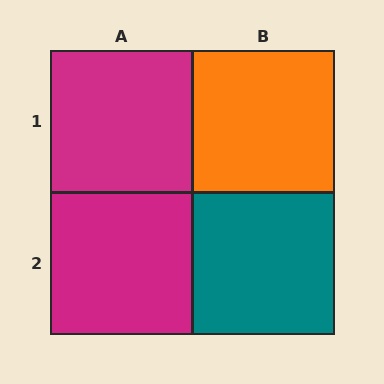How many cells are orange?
1 cell is orange.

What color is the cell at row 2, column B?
Teal.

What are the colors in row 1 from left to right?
Magenta, orange.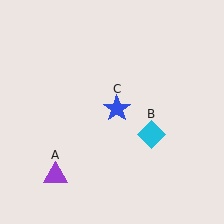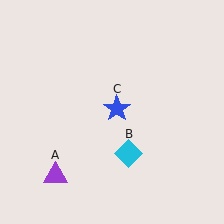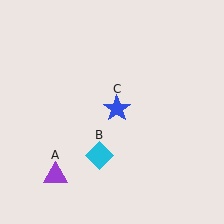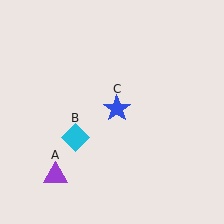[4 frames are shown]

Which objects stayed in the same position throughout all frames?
Purple triangle (object A) and blue star (object C) remained stationary.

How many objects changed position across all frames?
1 object changed position: cyan diamond (object B).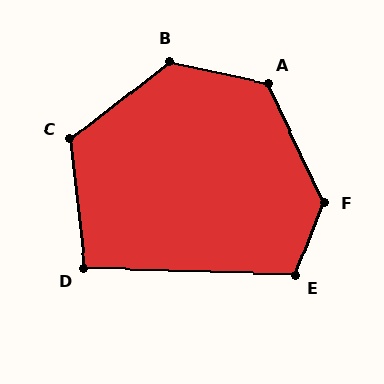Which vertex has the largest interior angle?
F, at approximately 133 degrees.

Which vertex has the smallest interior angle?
D, at approximately 98 degrees.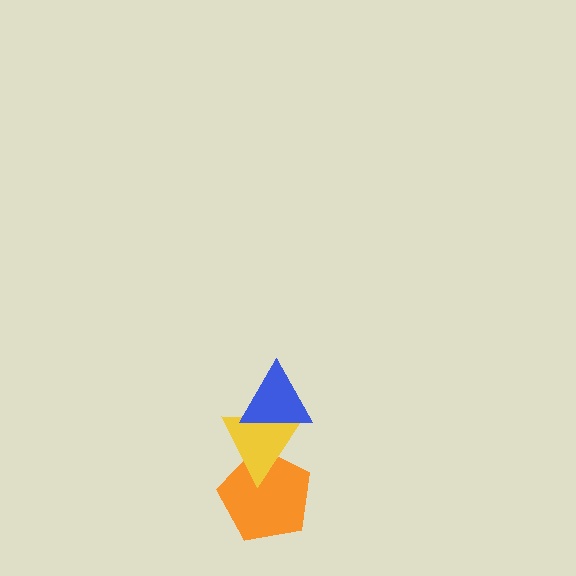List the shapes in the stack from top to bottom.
From top to bottom: the blue triangle, the yellow triangle, the orange pentagon.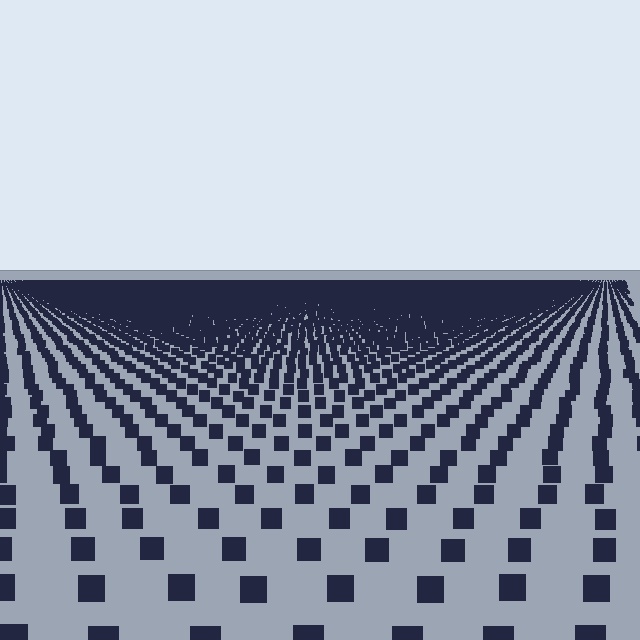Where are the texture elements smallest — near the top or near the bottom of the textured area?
Near the top.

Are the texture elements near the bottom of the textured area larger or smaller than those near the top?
Larger. Near the bottom, elements are closer to the viewer and appear at a bigger on-screen size.